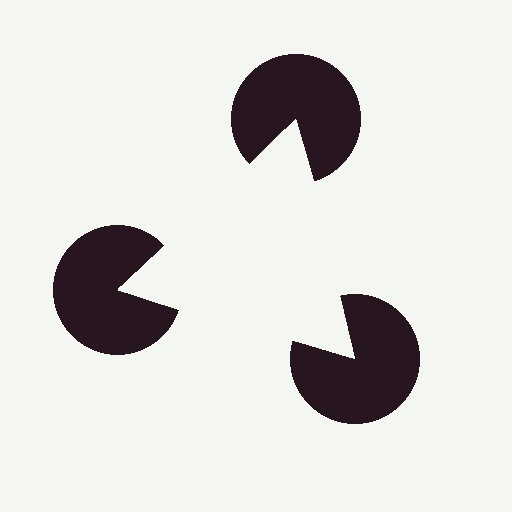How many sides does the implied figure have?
3 sides.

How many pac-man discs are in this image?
There are 3 — one at each vertex of the illusory triangle.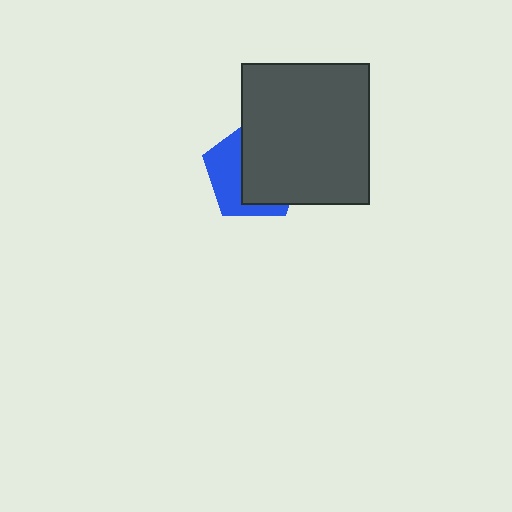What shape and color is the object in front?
The object in front is a dark gray rectangle.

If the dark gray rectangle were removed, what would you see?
You would see the complete blue pentagon.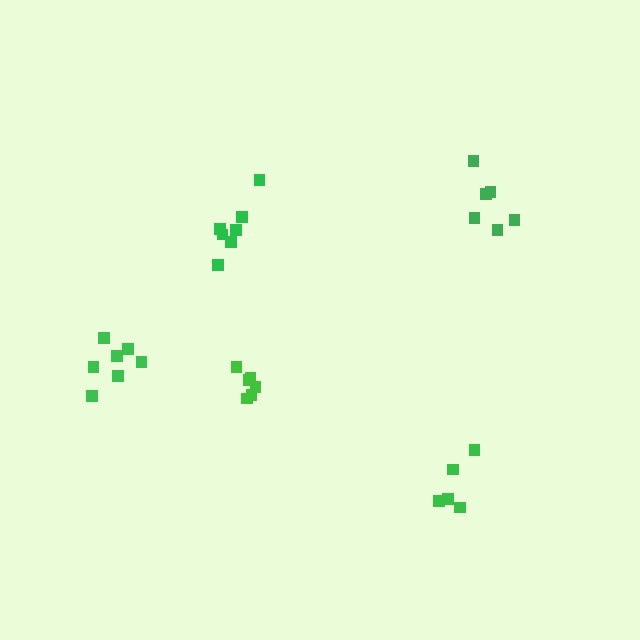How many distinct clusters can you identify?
There are 5 distinct clusters.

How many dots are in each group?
Group 1: 6 dots, Group 2: 7 dots, Group 3: 6 dots, Group 4: 5 dots, Group 5: 7 dots (31 total).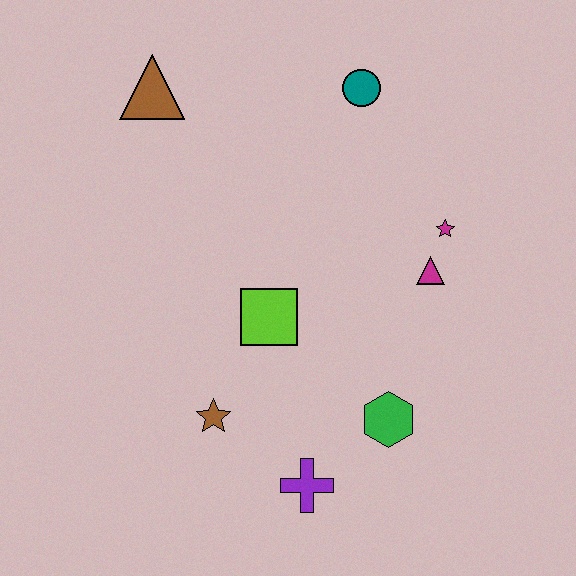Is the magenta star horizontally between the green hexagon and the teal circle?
No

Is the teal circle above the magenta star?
Yes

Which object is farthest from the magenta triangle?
The brown triangle is farthest from the magenta triangle.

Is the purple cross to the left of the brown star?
No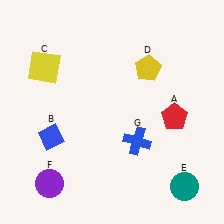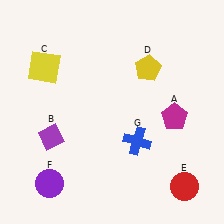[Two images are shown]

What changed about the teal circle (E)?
In Image 1, E is teal. In Image 2, it changed to red.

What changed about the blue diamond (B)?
In Image 1, B is blue. In Image 2, it changed to purple.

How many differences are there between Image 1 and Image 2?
There are 3 differences between the two images.